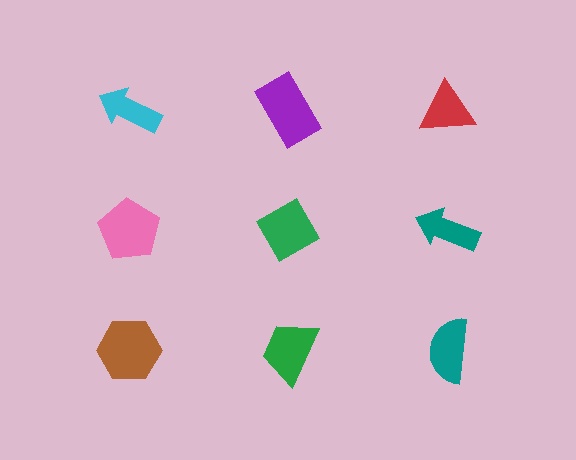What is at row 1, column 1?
A cyan arrow.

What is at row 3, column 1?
A brown hexagon.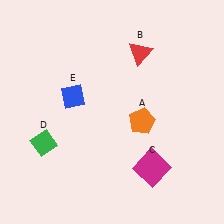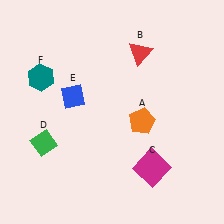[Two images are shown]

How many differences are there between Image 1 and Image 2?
There is 1 difference between the two images.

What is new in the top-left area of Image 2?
A teal hexagon (F) was added in the top-left area of Image 2.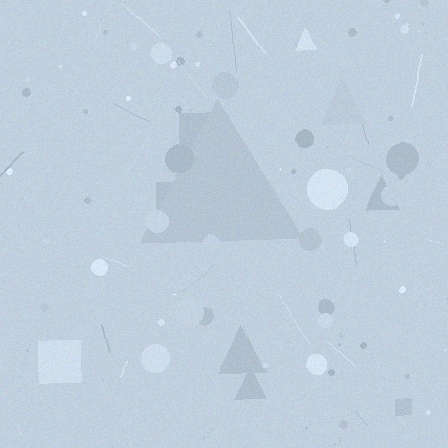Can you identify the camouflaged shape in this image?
The camouflaged shape is a triangle.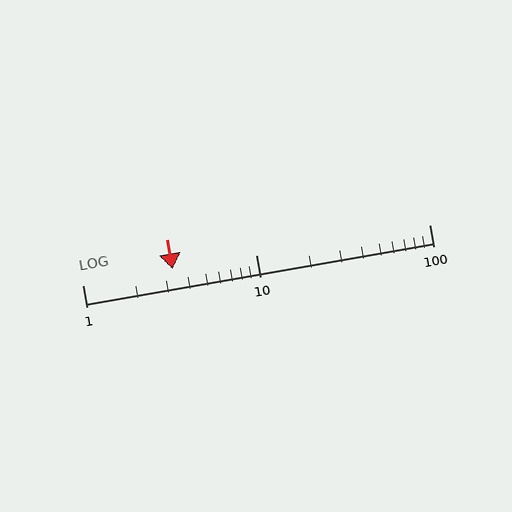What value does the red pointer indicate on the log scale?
The pointer indicates approximately 3.3.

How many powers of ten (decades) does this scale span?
The scale spans 2 decades, from 1 to 100.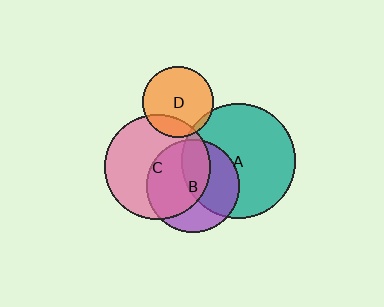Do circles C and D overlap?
Yes.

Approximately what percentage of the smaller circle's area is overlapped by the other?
Approximately 20%.